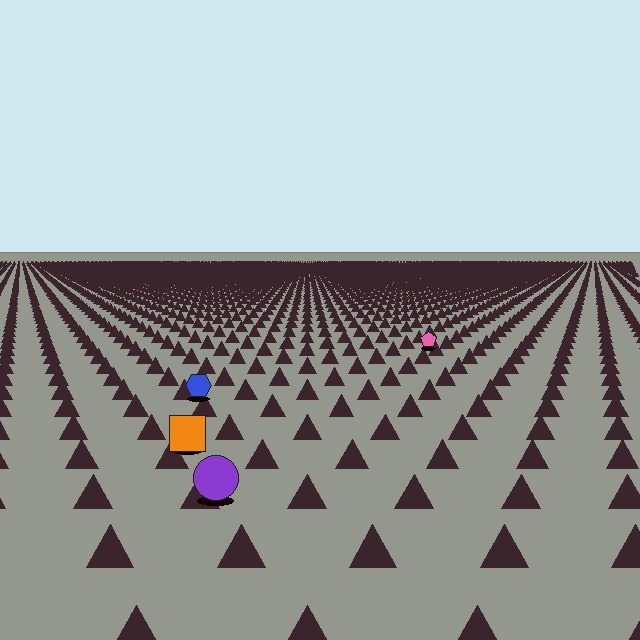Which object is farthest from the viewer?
The pink pentagon is farthest from the viewer. It appears smaller and the ground texture around it is denser.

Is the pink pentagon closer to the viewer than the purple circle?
No. The purple circle is closer — you can tell from the texture gradient: the ground texture is coarser near it.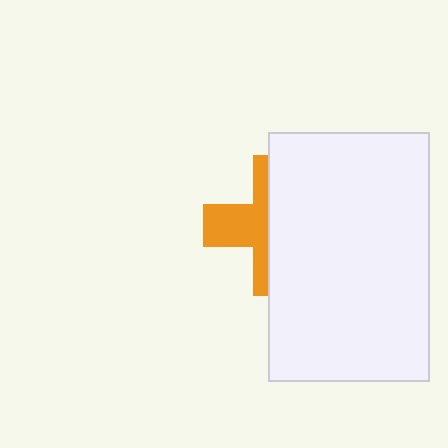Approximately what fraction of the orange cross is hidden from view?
Roughly 60% of the orange cross is hidden behind the white rectangle.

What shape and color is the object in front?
The object in front is a white rectangle.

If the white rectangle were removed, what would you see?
You would see the complete orange cross.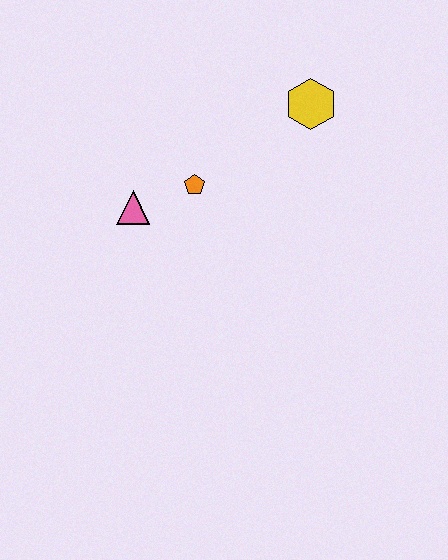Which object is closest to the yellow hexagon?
The orange pentagon is closest to the yellow hexagon.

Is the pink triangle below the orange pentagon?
Yes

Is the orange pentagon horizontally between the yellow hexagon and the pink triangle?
Yes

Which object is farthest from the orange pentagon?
The yellow hexagon is farthest from the orange pentagon.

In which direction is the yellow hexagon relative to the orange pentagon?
The yellow hexagon is to the right of the orange pentagon.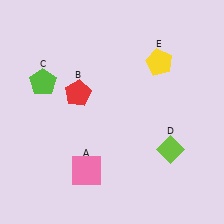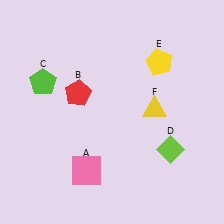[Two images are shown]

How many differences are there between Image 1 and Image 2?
There is 1 difference between the two images.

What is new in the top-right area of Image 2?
A yellow triangle (F) was added in the top-right area of Image 2.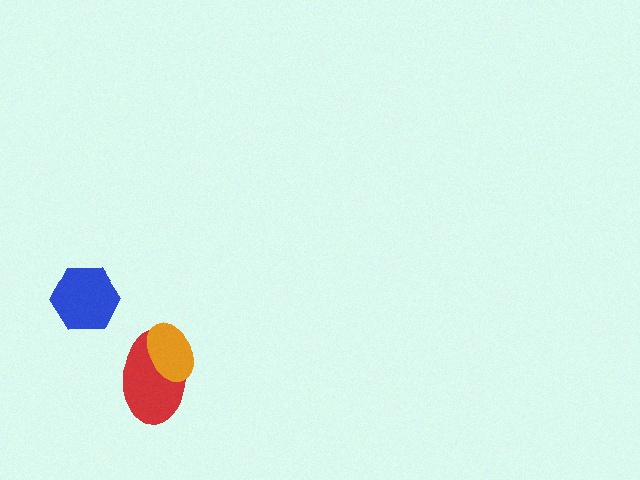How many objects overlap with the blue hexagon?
0 objects overlap with the blue hexagon.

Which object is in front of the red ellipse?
The orange ellipse is in front of the red ellipse.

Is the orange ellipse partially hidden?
No, no other shape covers it.